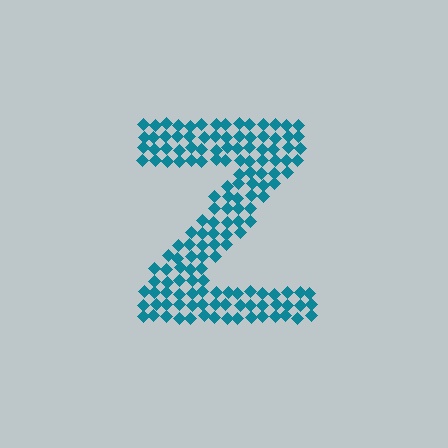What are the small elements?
The small elements are diamonds.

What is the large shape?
The large shape is the letter Z.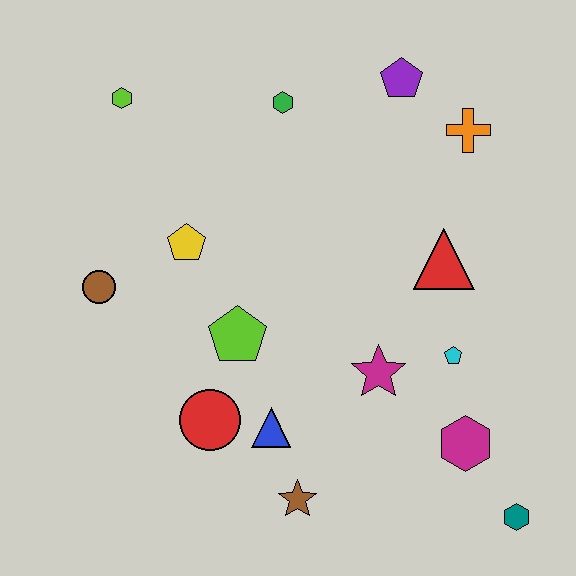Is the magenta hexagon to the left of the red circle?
No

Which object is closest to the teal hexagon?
The magenta hexagon is closest to the teal hexagon.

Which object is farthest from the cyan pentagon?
The lime hexagon is farthest from the cyan pentagon.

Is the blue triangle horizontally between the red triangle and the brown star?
No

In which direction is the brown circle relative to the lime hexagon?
The brown circle is below the lime hexagon.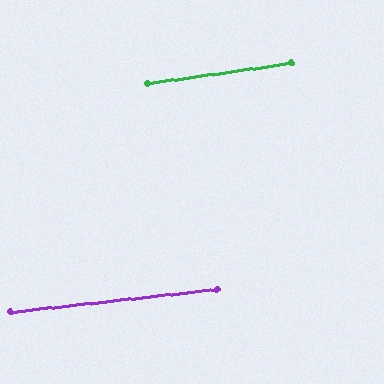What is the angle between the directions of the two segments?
Approximately 2 degrees.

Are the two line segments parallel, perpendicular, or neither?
Parallel — their directions differ by only 1.5°.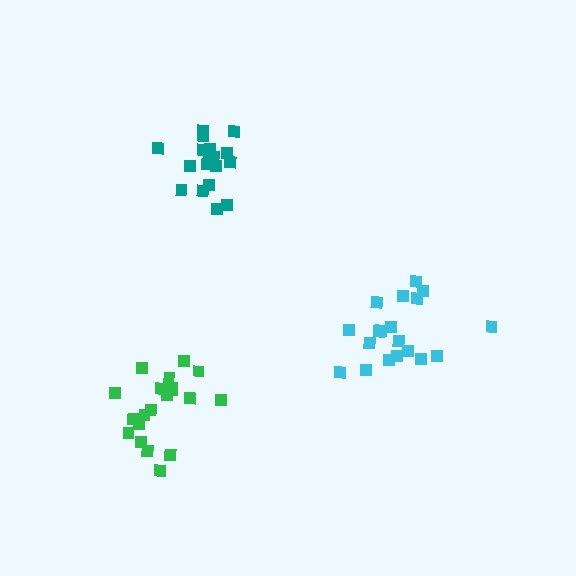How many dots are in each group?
Group 1: 20 dots, Group 2: 19 dots, Group 3: 18 dots (57 total).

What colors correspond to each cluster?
The clusters are colored: green, cyan, teal.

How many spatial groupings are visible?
There are 3 spatial groupings.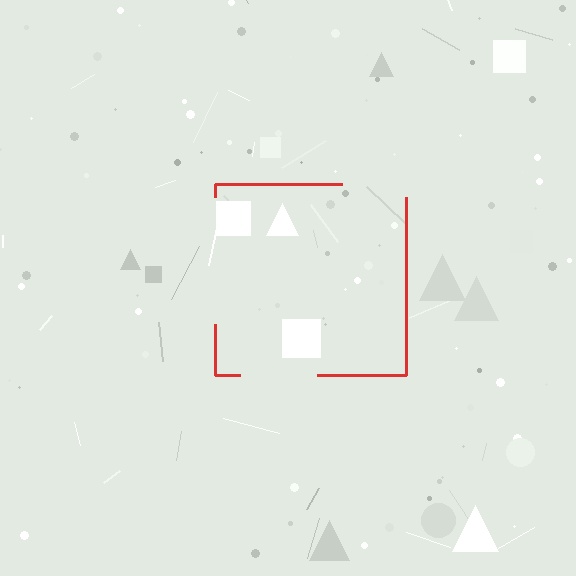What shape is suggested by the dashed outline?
The dashed outline suggests a square.